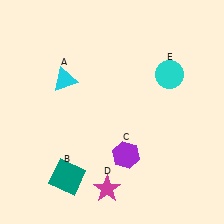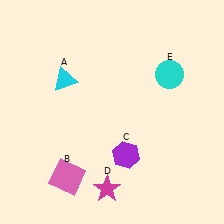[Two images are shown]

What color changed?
The square (B) changed from teal in Image 1 to pink in Image 2.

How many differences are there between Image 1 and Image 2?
There is 1 difference between the two images.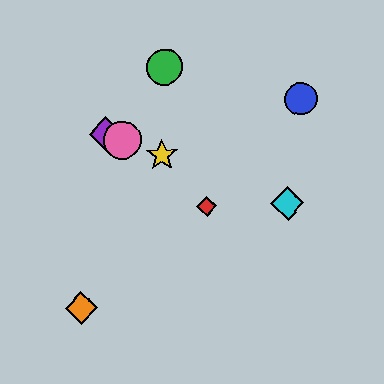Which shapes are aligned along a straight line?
The yellow star, the purple diamond, the cyan diamond, the pink circle are aligned along a straight line.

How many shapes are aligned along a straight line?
4 shapes (the yellow star, the purple diamond, the cyan diamond, the pink circle) are aligned along a straight line.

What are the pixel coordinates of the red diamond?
The red diamond is at (207, 206).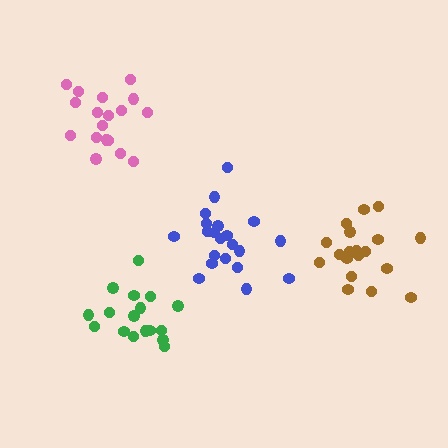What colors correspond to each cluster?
The clusters are colored: green, brown, pink, blue.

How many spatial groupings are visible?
There are 4 spatial groupings.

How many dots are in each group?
Group 1: 17 dots, Group 2: 20 dots, Group 3: 18 dots, Group 4: 21 dots (76 total).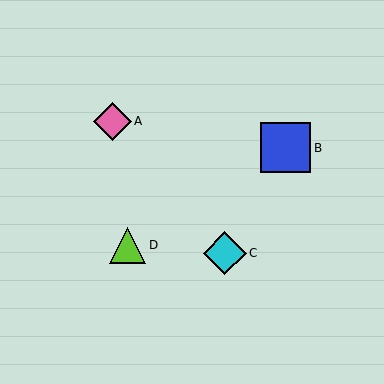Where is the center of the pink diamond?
The center of the pink diamond is at (112, 121).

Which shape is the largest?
The blue square (labeled B) is the largest.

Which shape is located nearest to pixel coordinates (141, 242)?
The lime triangle (labeled D) at (128, 245) is nearest to that location.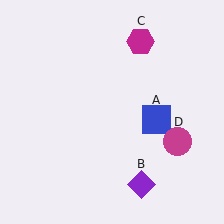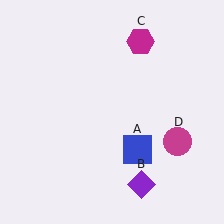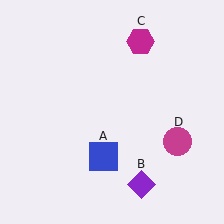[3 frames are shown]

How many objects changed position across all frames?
1 object changed position: blue square (object A).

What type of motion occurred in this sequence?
The blue square (object A) rotated clockwise around the center of the scene.